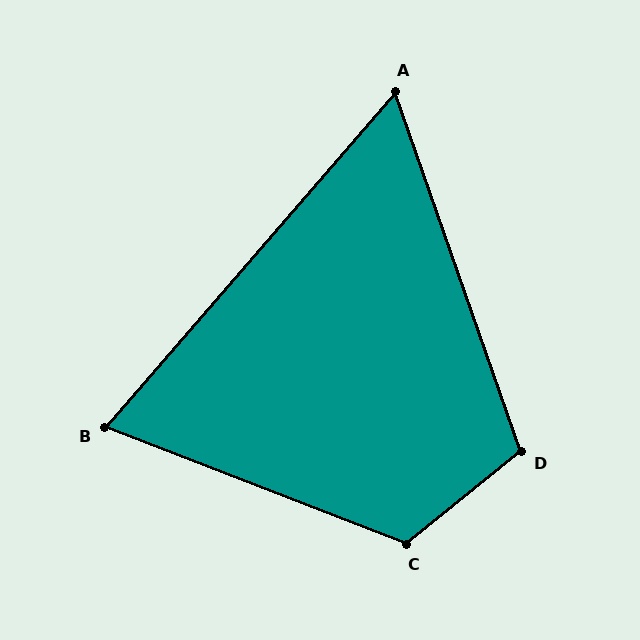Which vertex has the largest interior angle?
C, at approximately 120 degrees.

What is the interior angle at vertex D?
Approximately 110 degrees (obtuse).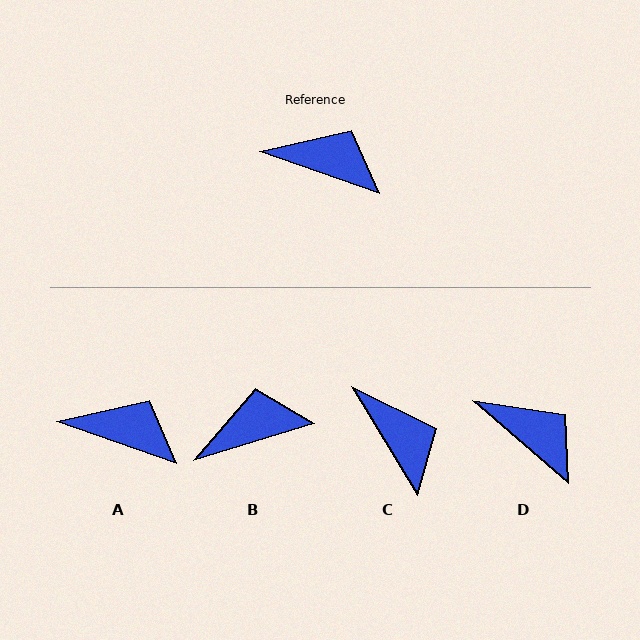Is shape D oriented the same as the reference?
No, it is off by about 21 degrees.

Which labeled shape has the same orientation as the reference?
A.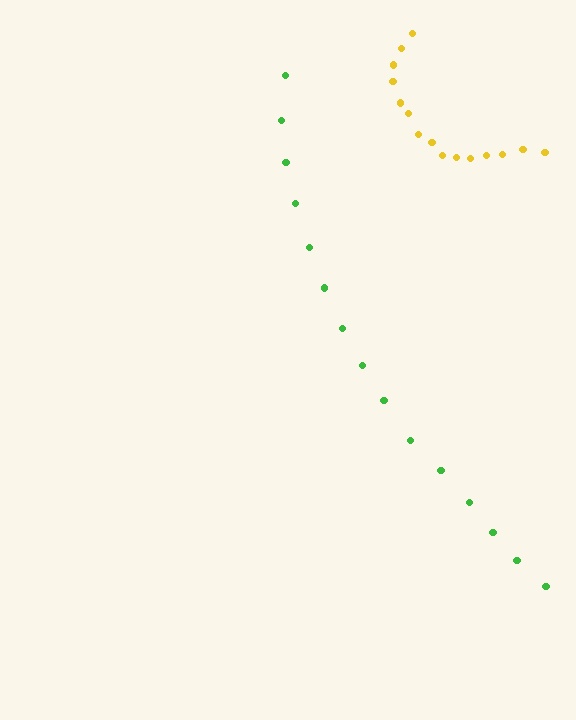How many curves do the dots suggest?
There are 2 distinct paths.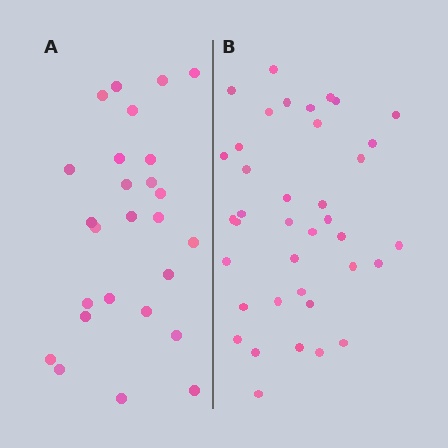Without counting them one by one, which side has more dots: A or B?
Region B (the right region) has more dots.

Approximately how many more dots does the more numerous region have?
Region B has roughly 12 or so more dots than region A.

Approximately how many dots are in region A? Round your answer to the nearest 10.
About 30 dots. (The exact count is 26, which rounds to 30.)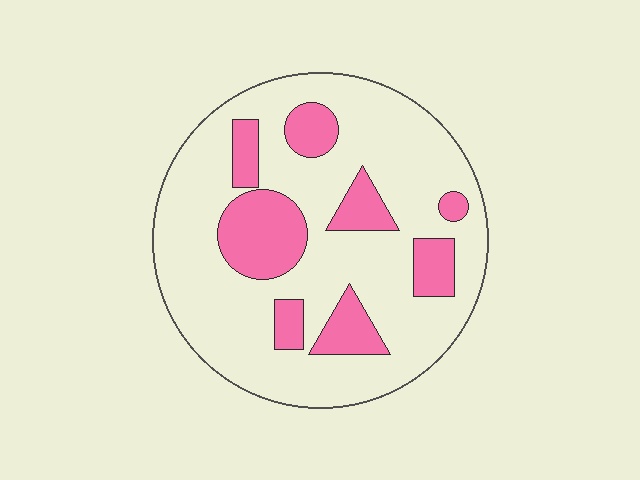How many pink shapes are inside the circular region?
8.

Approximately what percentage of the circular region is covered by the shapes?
Approximately 25%.